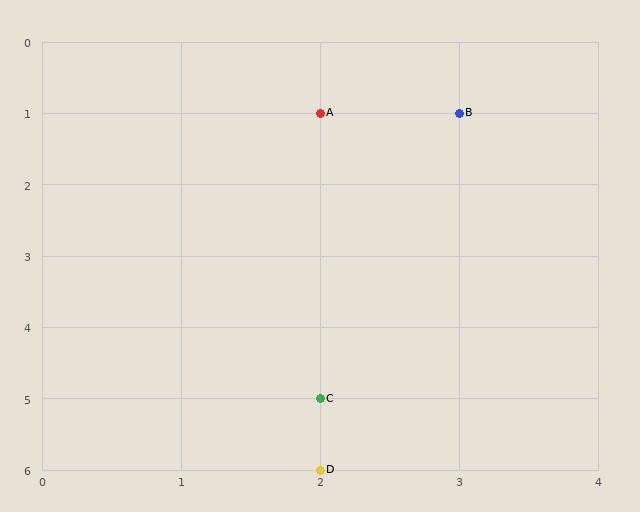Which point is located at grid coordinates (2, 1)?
Point A is at (2, 1).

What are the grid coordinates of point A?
Point A is at grid coordinates (2, 1).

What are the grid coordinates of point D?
Point D is at grid coordinates (2, 6).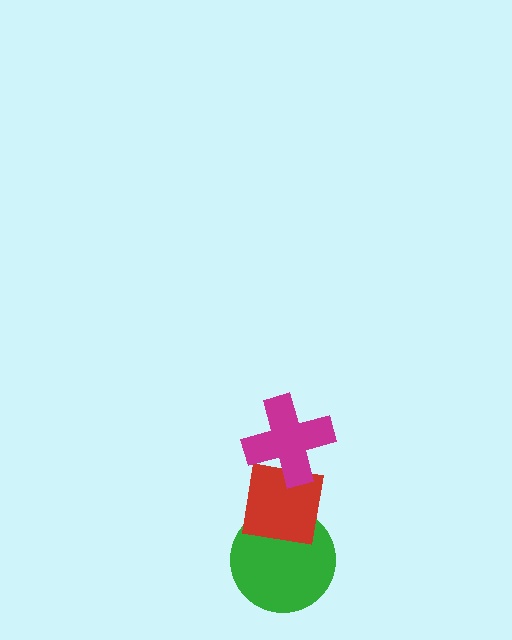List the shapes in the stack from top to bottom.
From top to bottom: the magenta cross, the red square, the green circle.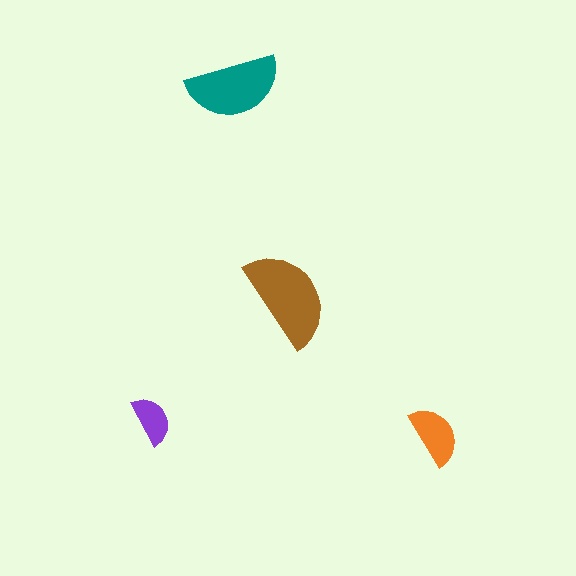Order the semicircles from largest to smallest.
the brown one, the teal one, the orange one, the purple one.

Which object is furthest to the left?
The purple semicircle is leftmost.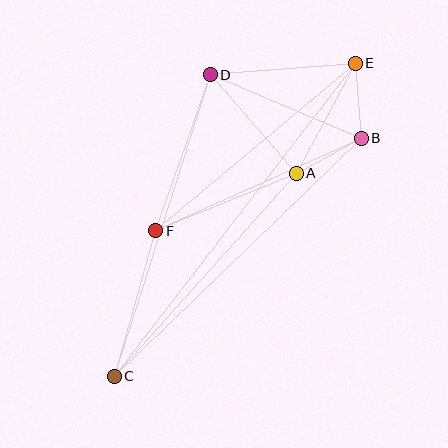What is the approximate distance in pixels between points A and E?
The distance between A and E is approximately 124 pixels.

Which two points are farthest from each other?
Points C and E are farthest from each other.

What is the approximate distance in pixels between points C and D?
The distance between C and D is approximately 316 pixels.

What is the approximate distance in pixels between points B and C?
The distance between B and C is approximately 343 pixels.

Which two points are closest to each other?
Points A and B are closest to each other.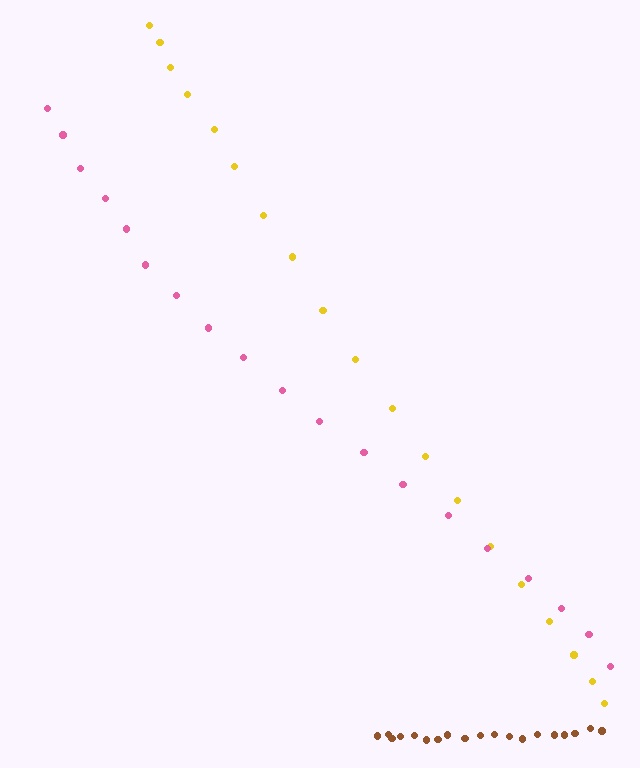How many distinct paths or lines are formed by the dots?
There are 3 distinct paths.